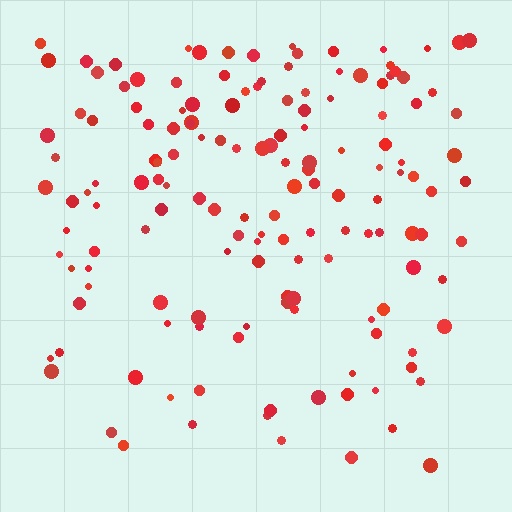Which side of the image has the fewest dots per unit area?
The bottom.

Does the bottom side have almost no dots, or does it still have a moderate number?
Still a moderate number, just noticeably fewer than the top.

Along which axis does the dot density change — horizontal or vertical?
Vertical.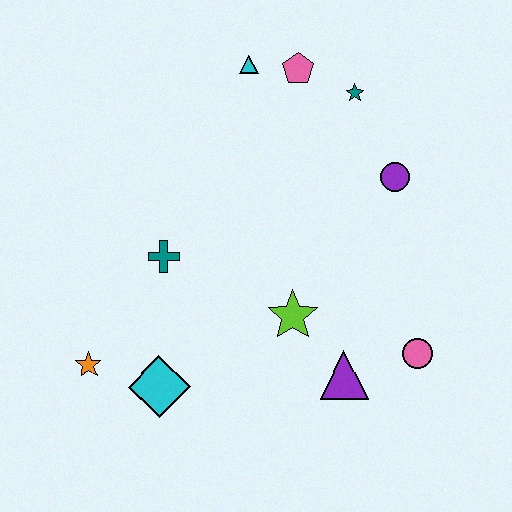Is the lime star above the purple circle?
No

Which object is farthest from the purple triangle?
The cyan triangle is farthest from the purple triangle.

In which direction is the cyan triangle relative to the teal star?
The cyan triangle is to the left of the teal star.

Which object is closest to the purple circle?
The teal star is closest to the purple circle.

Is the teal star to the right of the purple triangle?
Yes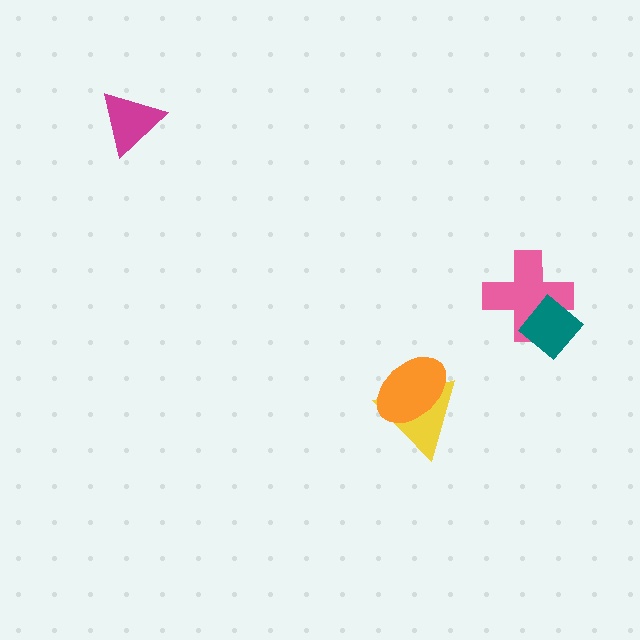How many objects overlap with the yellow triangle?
1 object overlaps with the yellow triangle.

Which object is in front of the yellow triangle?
The orange ellipse is in front of the yellow triangle.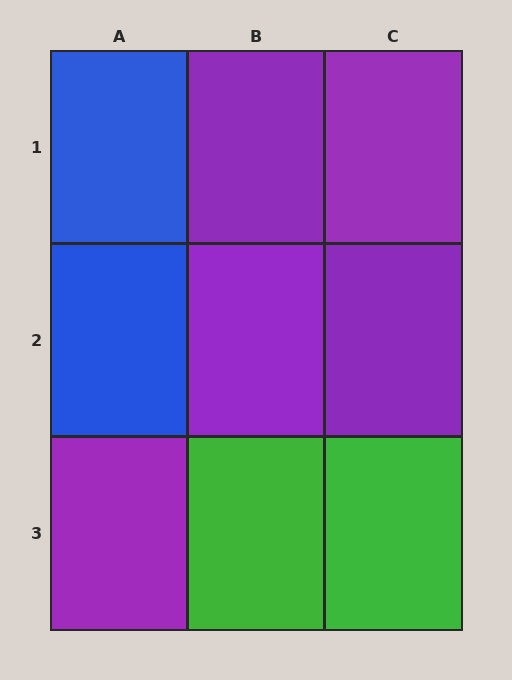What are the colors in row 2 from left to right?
Blue, purple, purple.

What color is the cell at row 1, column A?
Blue.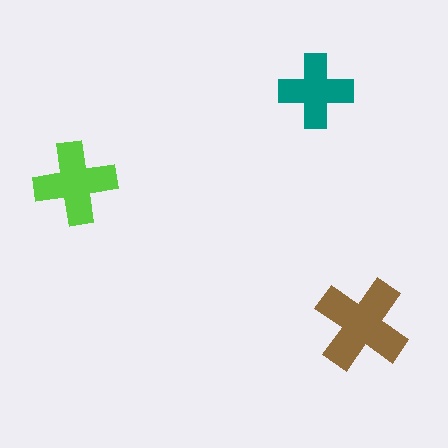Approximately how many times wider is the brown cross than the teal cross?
About 1.5 times wider.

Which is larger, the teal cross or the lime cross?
The lime one.